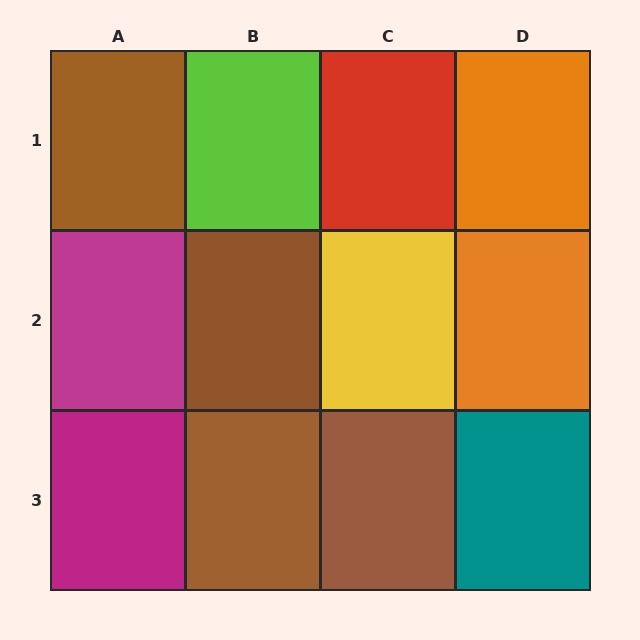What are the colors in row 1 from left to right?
Brown, lime, red, orange.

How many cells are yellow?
1 cell is yellow.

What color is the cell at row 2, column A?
Magenta.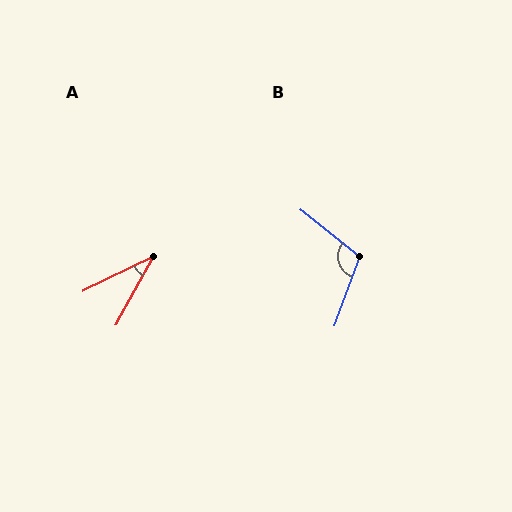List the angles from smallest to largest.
A (36°), B (108°).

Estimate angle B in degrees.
Approximately 108 degrees.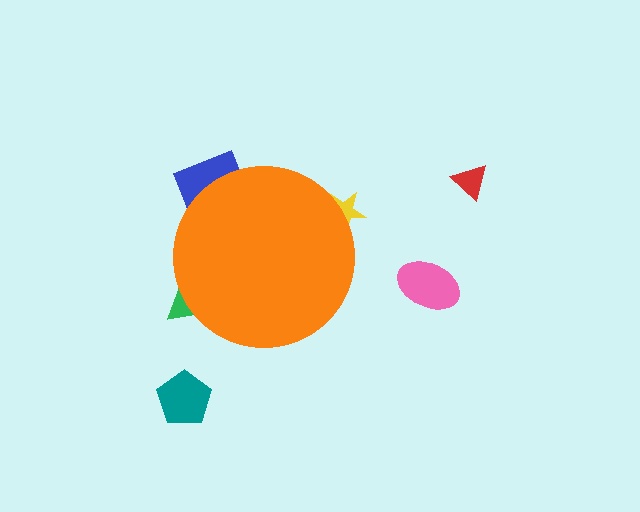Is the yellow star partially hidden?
Yes, the yellow star is partially hidden behind the orange circle.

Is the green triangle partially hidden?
Yes, the green triangle is partially hidden behind the orange circle.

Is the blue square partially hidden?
Yes, the blue square is partially hidden behind the orange circle.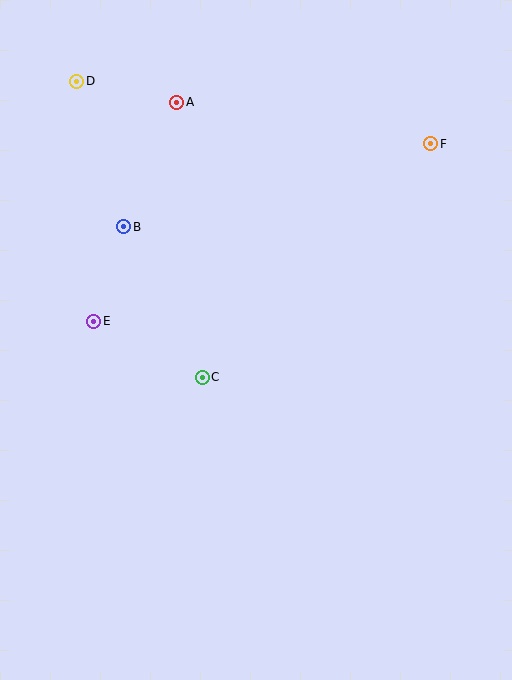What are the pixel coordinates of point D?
Point D is at (76, 81).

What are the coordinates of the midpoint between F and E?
The midpoint between F and E is at (262, 232).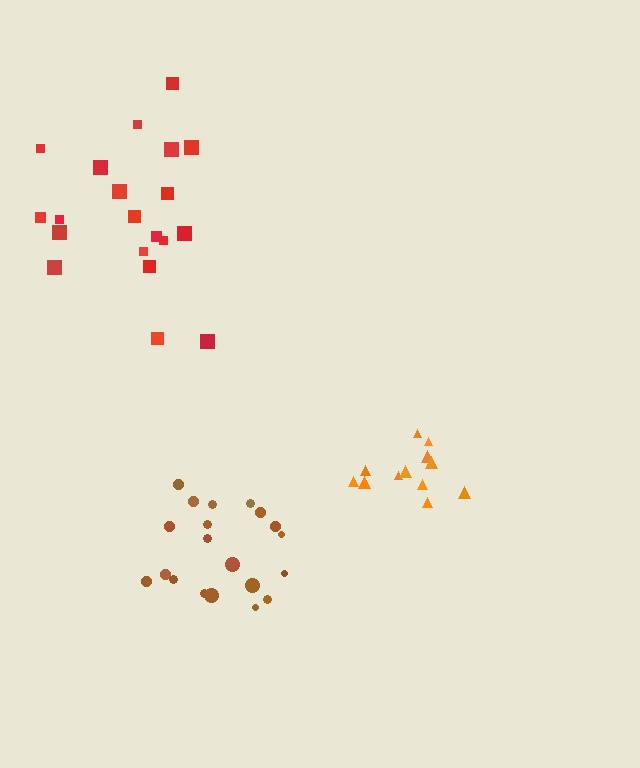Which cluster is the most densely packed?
Orange.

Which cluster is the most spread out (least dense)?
Red.